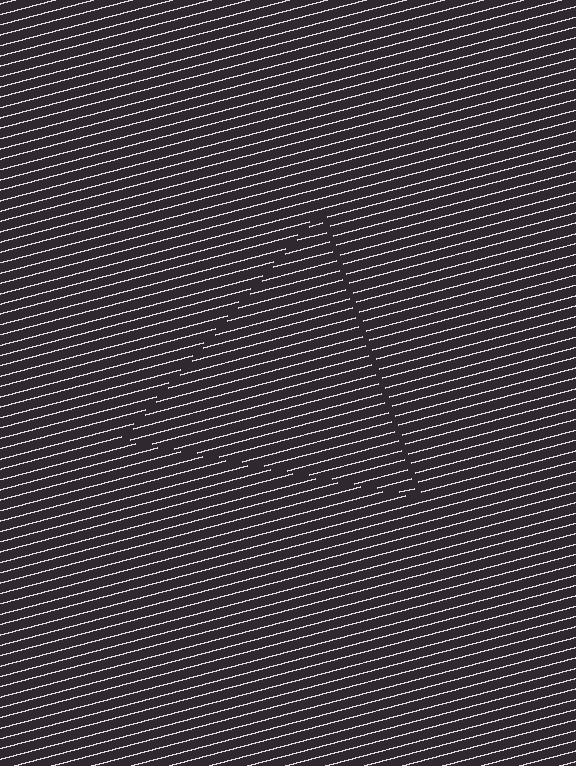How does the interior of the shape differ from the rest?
The interior of the shape contains the same grating, shifted by half a period — the contour is defined by the phase discontinuity where line-ends from the inner and outer gratings abut.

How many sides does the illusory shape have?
3 sides — the line-ends trace a triangle.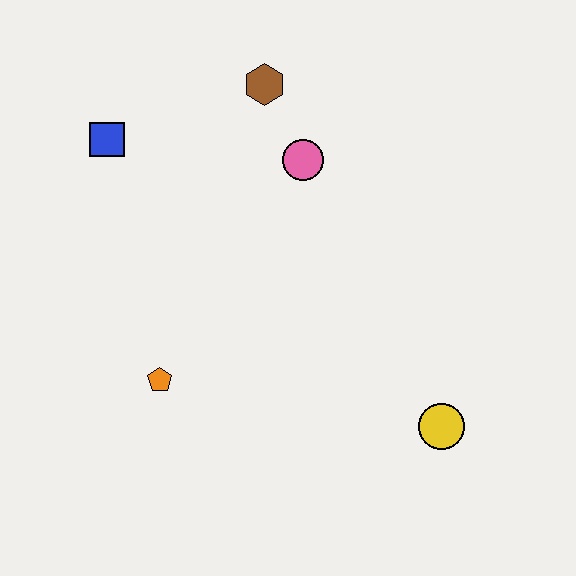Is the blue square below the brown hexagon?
Yes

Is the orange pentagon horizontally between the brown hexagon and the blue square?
Yes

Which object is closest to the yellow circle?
The orange pentagon is closest to the yellow circle.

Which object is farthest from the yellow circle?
The blue square is farthest from the yellow circle.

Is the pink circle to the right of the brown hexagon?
Yes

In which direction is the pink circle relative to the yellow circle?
The pink circle is above the yellow circle.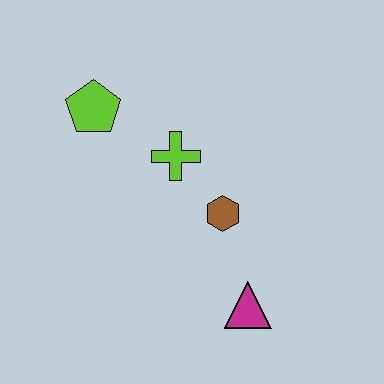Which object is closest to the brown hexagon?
The lime cross is closest to the brown hexagon.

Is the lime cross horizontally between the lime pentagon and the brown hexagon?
Yes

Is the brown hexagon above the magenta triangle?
Yes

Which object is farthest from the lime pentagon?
The magenta triangle is farthest from the lime pentagon.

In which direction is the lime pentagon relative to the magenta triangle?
The lime pentagon is above the magenta triangle.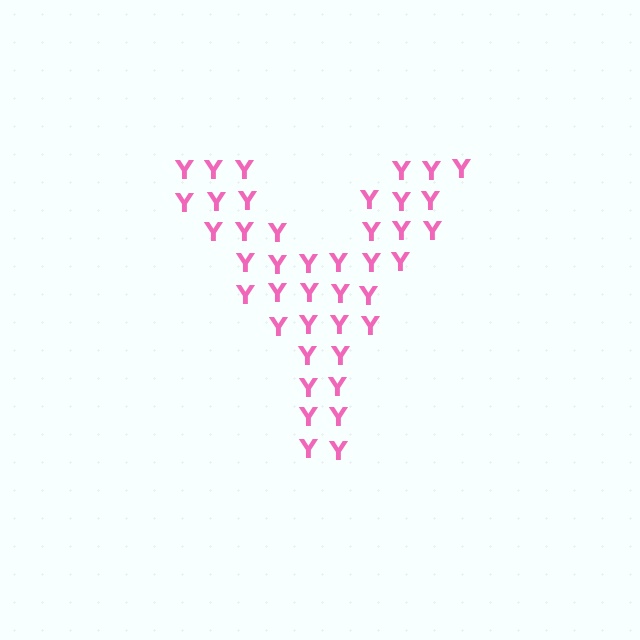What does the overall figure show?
The overall figure shows the letter Y.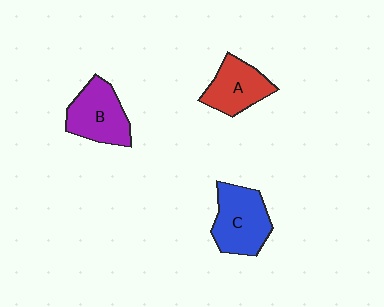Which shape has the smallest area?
Shape A (red).